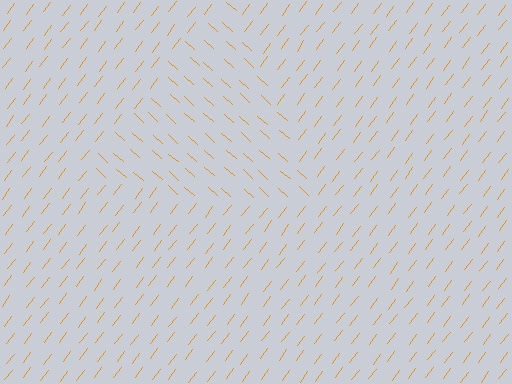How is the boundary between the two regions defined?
The boundary is defined purely by a change in line orientation (approximately 86 degrees difference). All lines are the same color and thickness.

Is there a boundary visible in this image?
Yes, there is a texture boundary formed by a change in line orientation.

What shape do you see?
I see a triangle.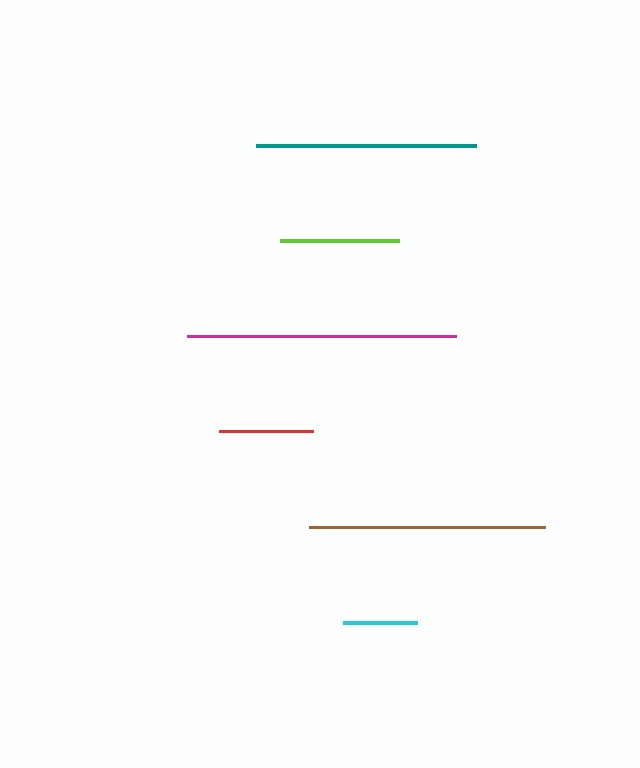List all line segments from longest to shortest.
From longest to shortest: magenta, brown, teal, lime, red, cyan.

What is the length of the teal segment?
The teal segment is approximately 220 pixels long.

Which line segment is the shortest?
The cyan line is the shortest at approximately 74 pixels.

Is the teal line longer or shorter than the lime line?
The teal line is longer than the lime line.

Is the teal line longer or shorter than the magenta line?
The magenta line is longer than the teal line.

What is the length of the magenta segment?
The magenta segment is approximately 269 pixels long.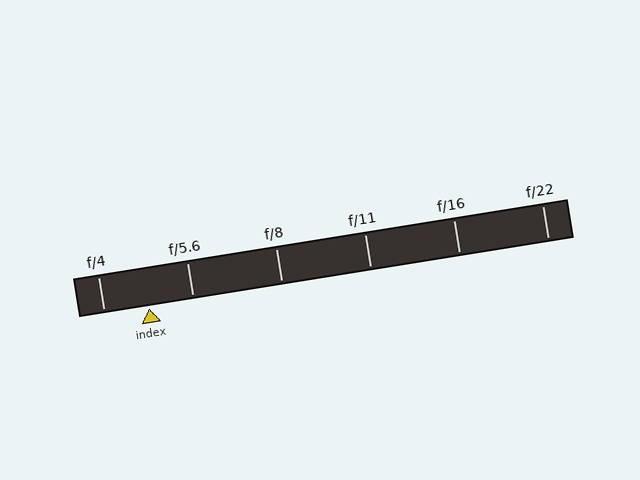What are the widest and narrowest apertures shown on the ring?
The widest aperture shown is f/4 and the narrowest is f/22.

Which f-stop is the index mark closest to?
The index mark is closest to f/5.6.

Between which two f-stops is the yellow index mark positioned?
The index mark is between f/4 and f/5.6.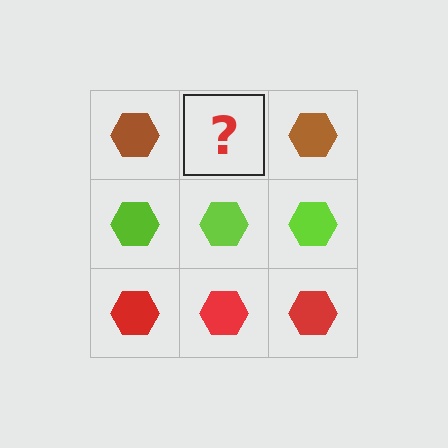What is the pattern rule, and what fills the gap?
The rule is that each row has a consistent color. The gap should be filled with a brown hexagon.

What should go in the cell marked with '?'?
The missing cell should contain a brown hexagon.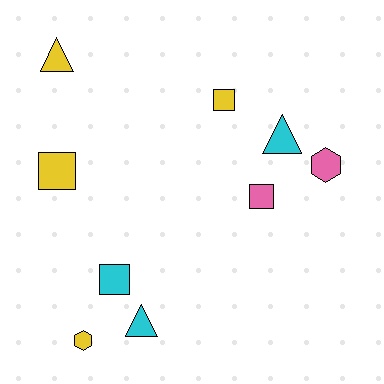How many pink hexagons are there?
There is 1 pink hexagon.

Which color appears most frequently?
Yellow, with 4 objects.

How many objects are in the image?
There are 9 objects.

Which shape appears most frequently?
Square, with 4 objects.